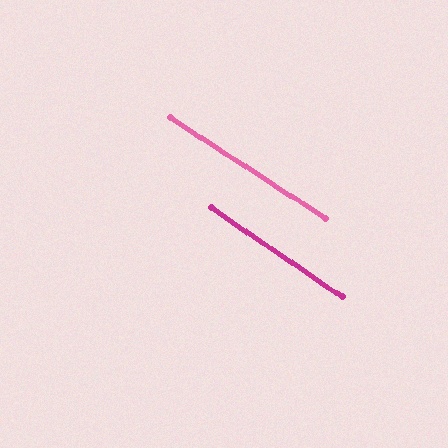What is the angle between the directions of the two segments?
Approximately 1 degree.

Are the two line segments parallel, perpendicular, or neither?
Parallel — their directions differ by only 1.5°.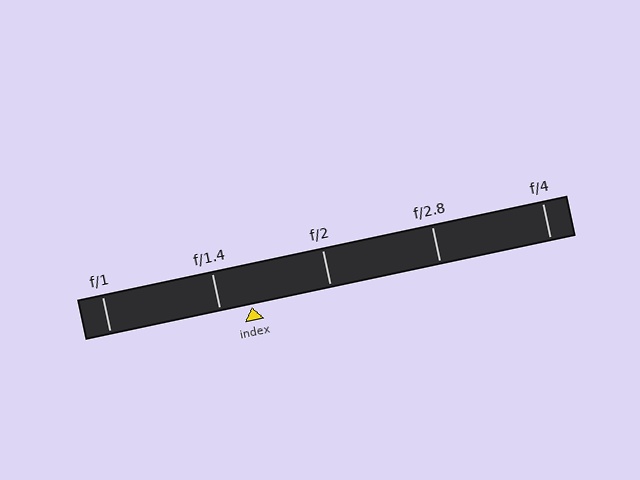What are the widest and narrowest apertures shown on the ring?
The widest aperture shown is f/1 and the narrowest is f/4.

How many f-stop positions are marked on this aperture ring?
There are 5 f-stop positions marked.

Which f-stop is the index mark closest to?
The index mark is closest to f/1.4.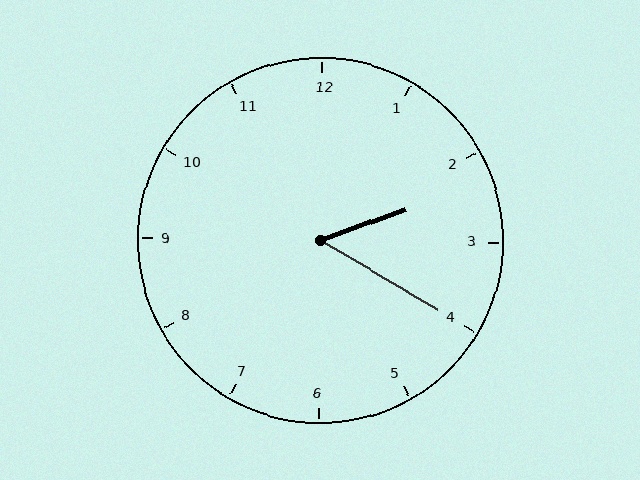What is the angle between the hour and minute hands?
Approximately 50 degrees.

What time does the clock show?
2:20.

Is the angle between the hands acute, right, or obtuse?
It is acute.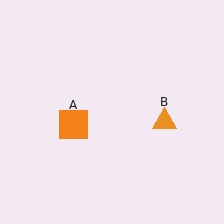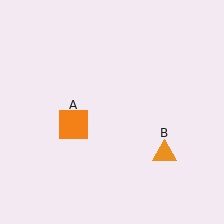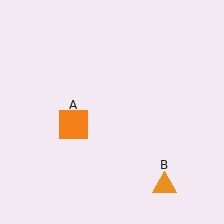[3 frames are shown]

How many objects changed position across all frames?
1 object changed position: orange triangle (object B).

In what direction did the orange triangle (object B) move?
The orange triangle (object B) moved down.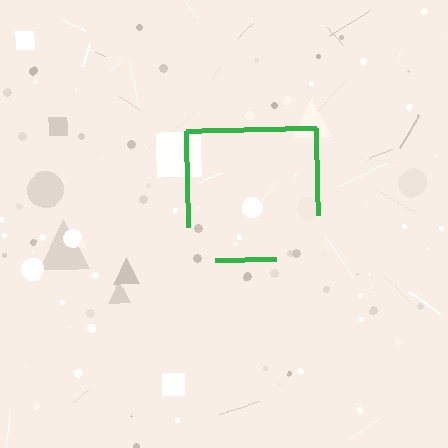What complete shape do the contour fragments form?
The contour fragments form a square.